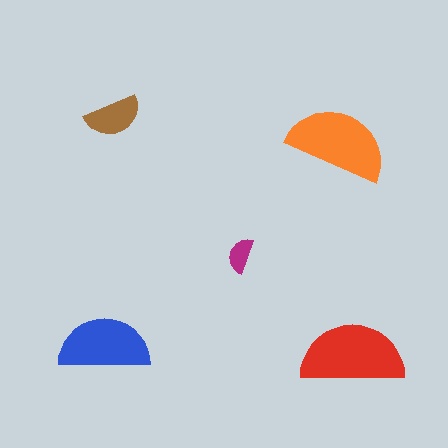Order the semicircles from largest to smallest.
the red one, the orange one, the blue one, the brown one, the magenta one.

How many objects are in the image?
There are 5 objects in the image.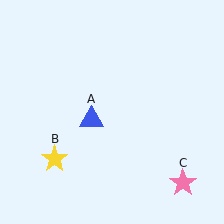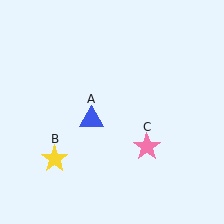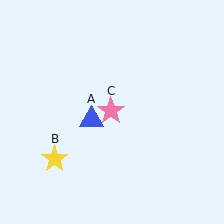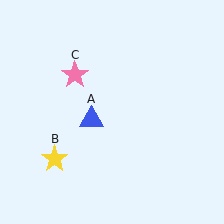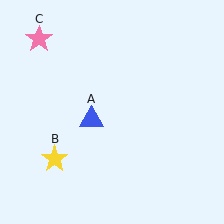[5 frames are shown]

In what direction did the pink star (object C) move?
The pink star (object C) moved up and to the left.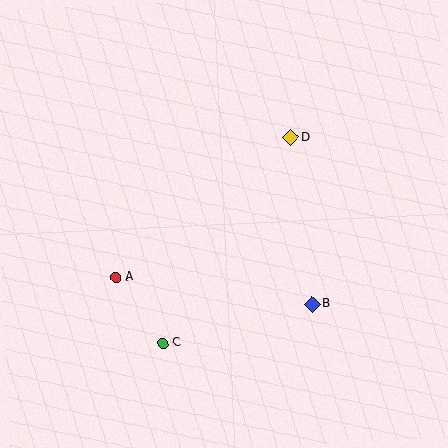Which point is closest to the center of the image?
Point D at (291, 138) is closest to the center.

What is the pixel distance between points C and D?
The distance between C and D is 242 pixels.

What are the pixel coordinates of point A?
Point A is at (115, 277).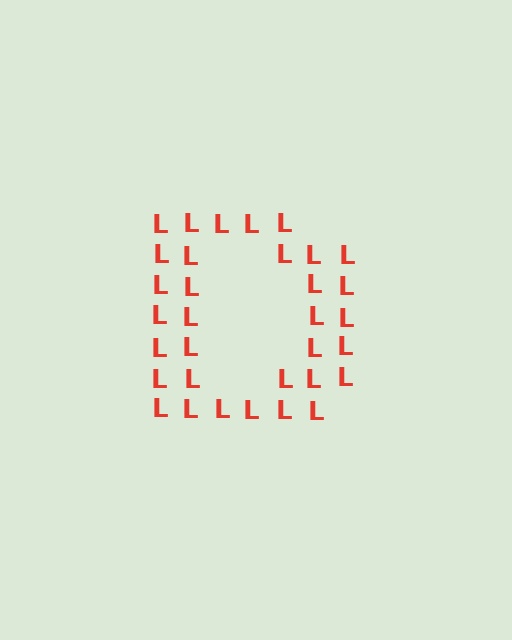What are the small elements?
The small elements are letter L's.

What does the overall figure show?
The overall figure shows the letter D.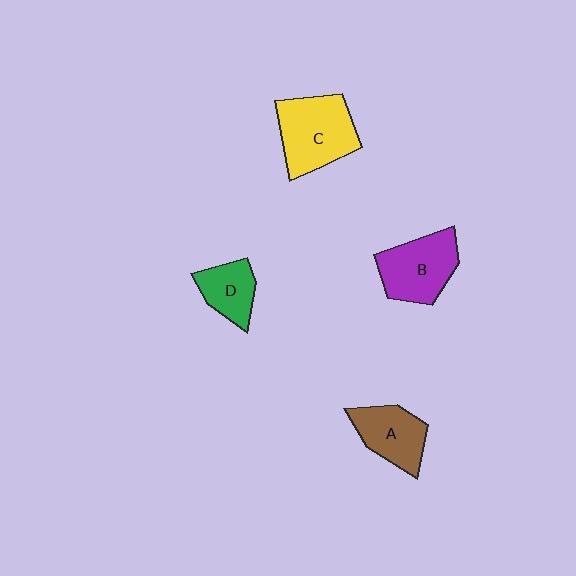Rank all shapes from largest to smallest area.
From largest to smallest: C (yellow), B (purple), A (brown), D (green).